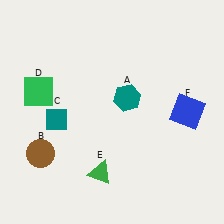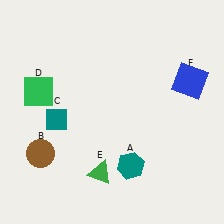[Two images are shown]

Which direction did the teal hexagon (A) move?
The teal hexagon (A) moved down.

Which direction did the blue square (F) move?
The blue square (F) moved up.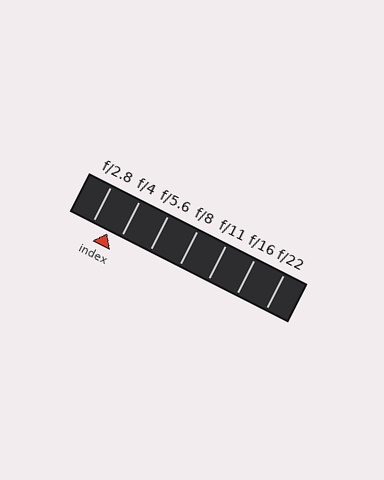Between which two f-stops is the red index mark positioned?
The index mark is between f/2.8 and f/4.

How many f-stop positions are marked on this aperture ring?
There are 7 f-stop positions marked.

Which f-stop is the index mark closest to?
The index mark is closest to f/4.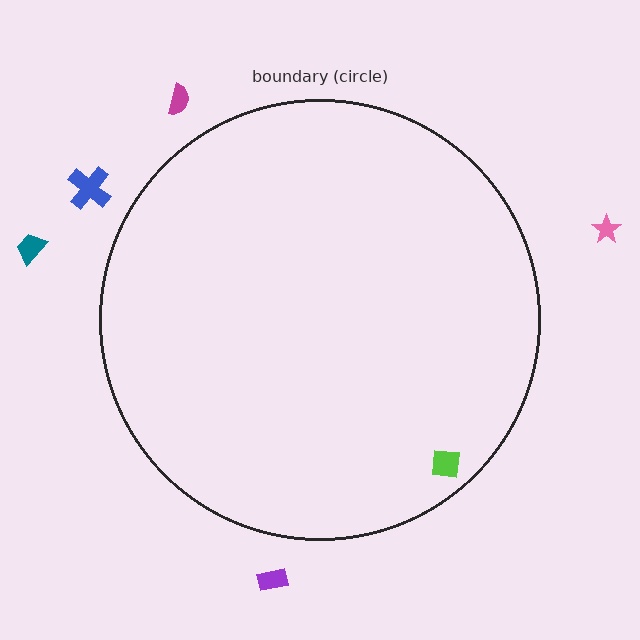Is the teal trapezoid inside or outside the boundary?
Outside.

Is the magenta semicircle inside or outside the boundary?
Outside.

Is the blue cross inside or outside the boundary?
Outside.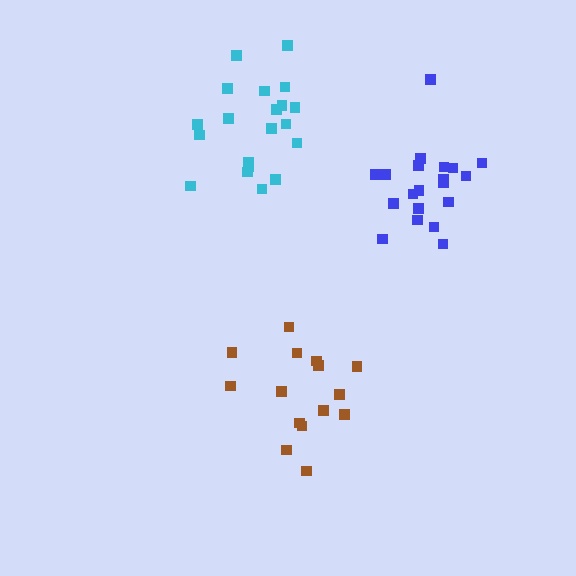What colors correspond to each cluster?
The clusters are colored: blue, brown, cyan.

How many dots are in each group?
Group 1: 20 dots, Group 2: 15 dots, Group 3: 20 dots (55 total).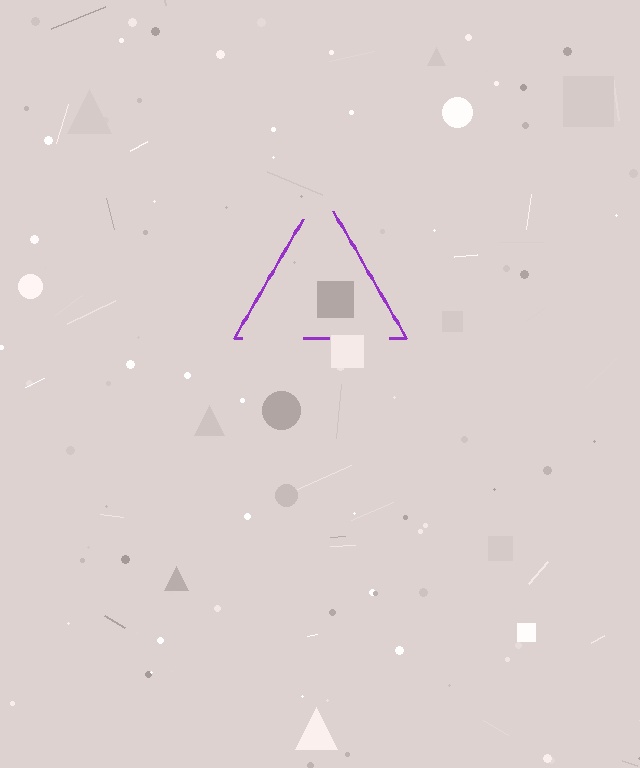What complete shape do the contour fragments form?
The contour fragments form a triangle.